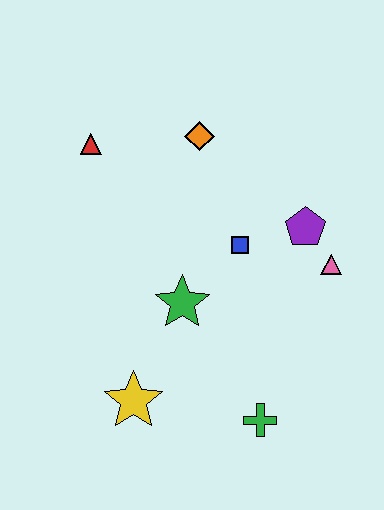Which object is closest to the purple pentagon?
The pink triangle is closest to the purple pentagon.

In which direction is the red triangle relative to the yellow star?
The red triangle is above the yellow star.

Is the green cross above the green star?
No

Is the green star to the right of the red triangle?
Yes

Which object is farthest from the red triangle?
The green cross is farthest from the red triangle.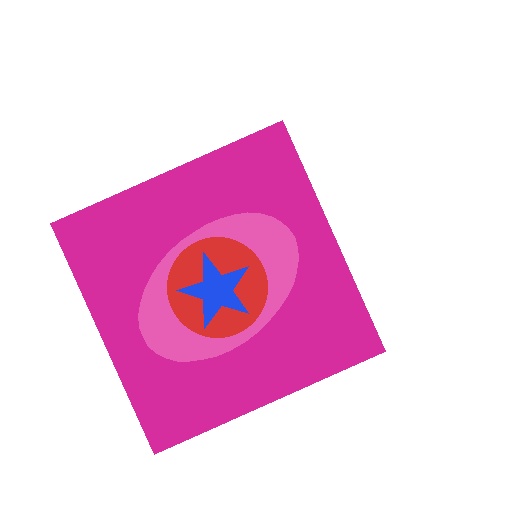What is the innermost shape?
The blue star.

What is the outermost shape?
The magenta diamond.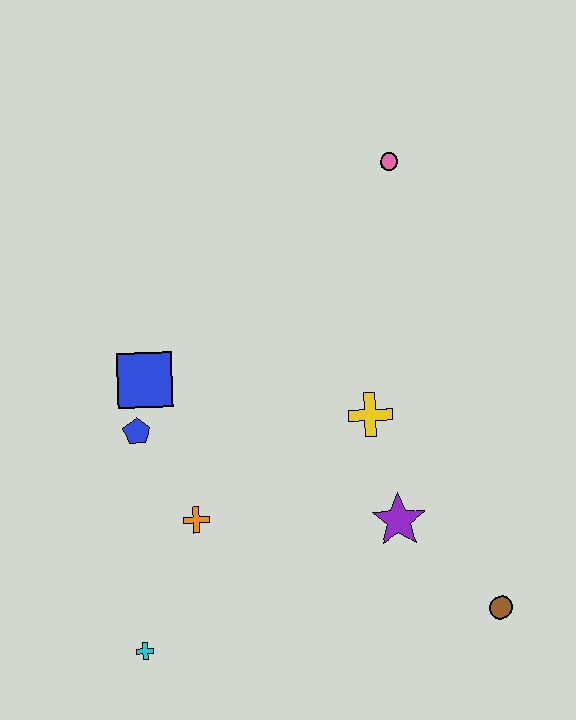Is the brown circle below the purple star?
Yes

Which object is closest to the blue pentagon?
The blue square is closest to the blue pentagon.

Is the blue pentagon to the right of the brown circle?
No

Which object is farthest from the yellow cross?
The cyan cross is farthest from the yellow cross.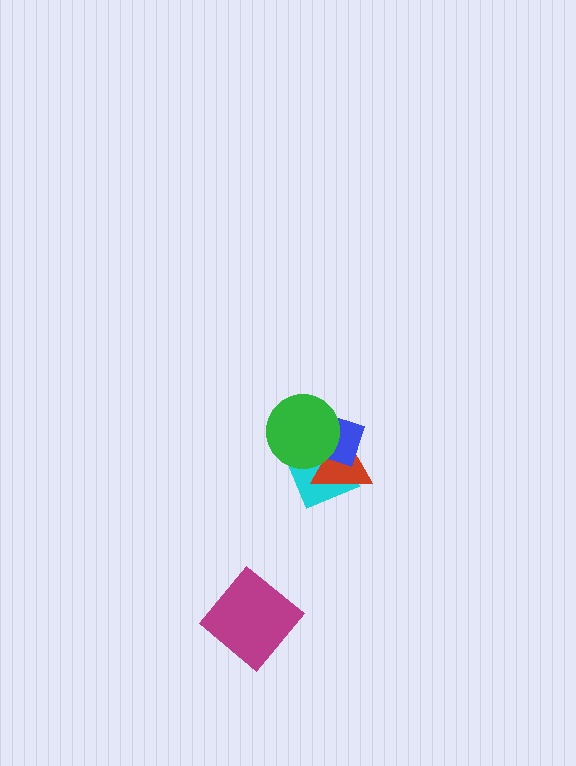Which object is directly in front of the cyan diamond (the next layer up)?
The red triangle is directly in front of the cyan diamond.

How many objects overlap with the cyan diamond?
3 objects overlap with the cyan diamond.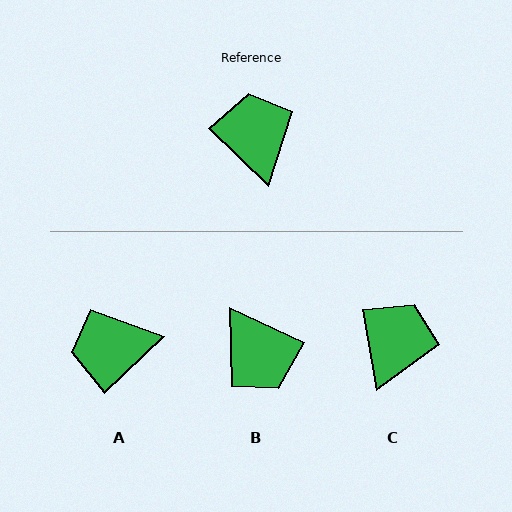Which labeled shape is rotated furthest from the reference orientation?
B, about 161 degrees away.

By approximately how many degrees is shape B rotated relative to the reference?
Approximately 161 degrees clockwise.